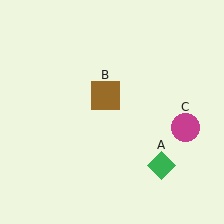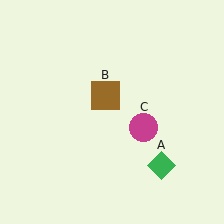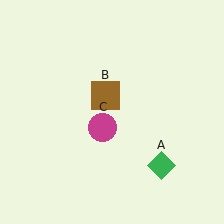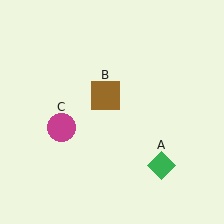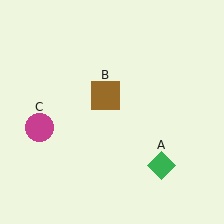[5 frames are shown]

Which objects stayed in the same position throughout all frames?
Green diamond (object A) and brown square (object B) remained stationary.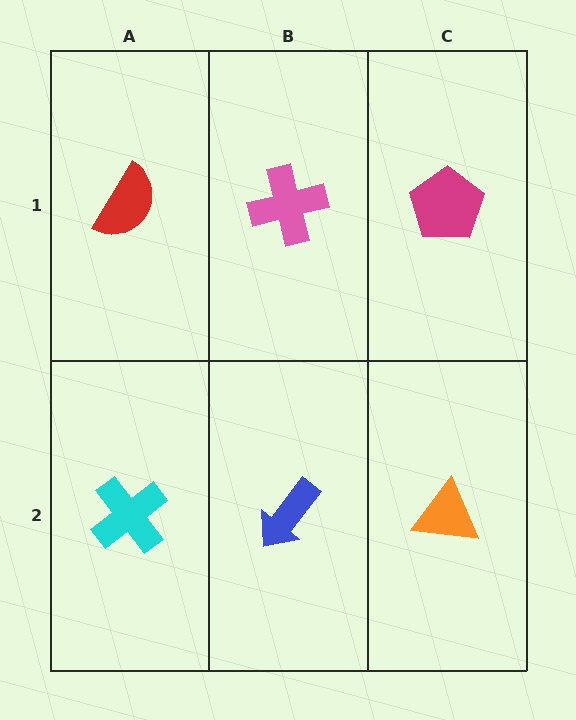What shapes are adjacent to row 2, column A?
A red semicircle (row 1, column A), a blue arrow (row 2, column B).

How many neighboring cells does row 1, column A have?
2.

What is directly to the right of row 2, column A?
A blue arrow.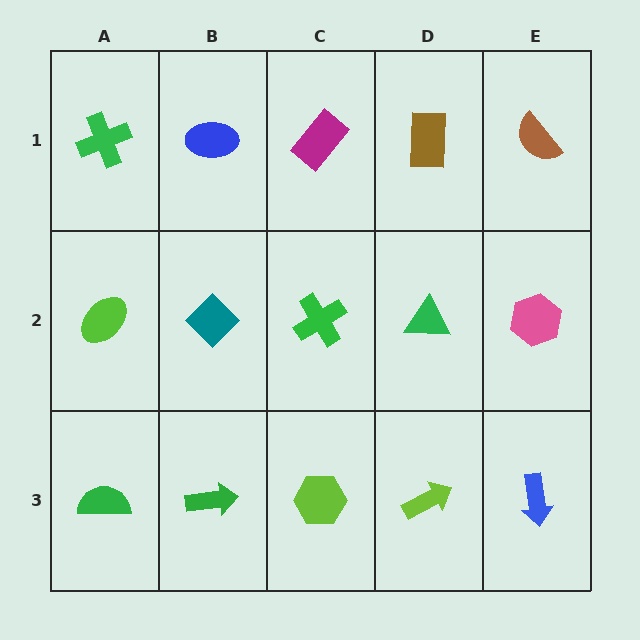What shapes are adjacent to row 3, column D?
A green triangle (row 2, column D), a lime hexagon (row 3, column C), a blue arrow (row 3, column E).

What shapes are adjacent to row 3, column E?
A pink hexagon (row 2, column E), a lime arrow (row 3, column D).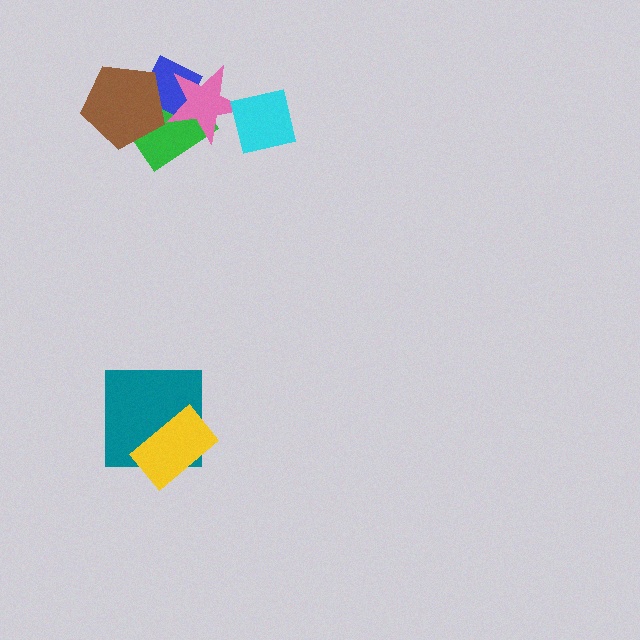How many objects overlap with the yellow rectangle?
1 object overlaps with the yellow rectangle.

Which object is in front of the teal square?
The yellow rectangle is in front of the teal square.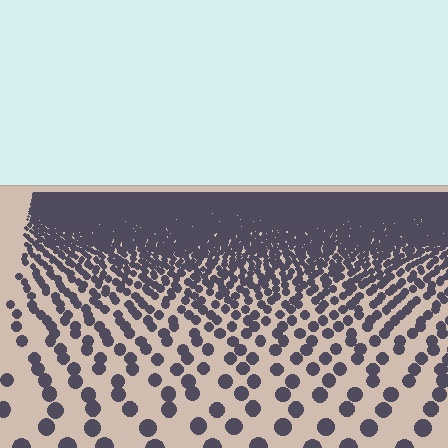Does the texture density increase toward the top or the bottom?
Density increases toward the top.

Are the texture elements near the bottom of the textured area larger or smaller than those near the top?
Larger. Near the bottom, elements are closer to the viewer and appear at a bigger on-screen size.